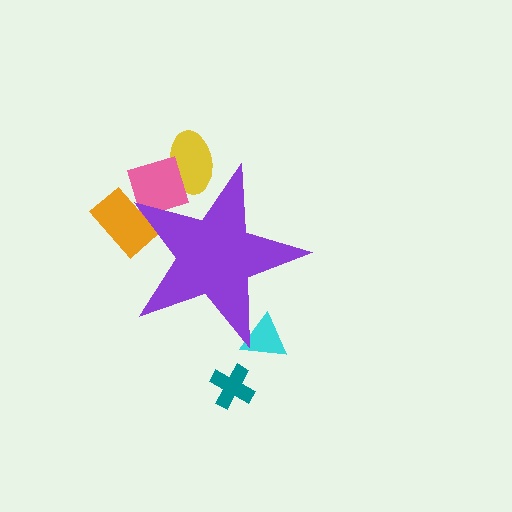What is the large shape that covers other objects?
A purple star.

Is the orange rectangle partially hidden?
Yes, the orange rectangle is partially hidden behind the purple star.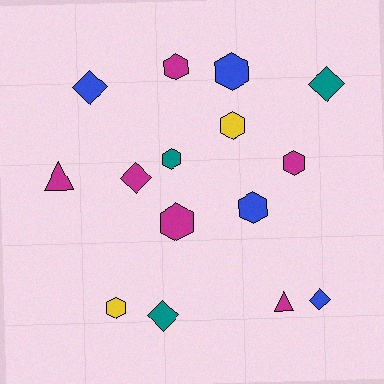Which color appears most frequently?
Magenta, with 6 objects.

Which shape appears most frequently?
Hexagon, with 8 objects.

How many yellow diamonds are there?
There are no yellow diamonds.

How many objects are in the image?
There are 15 objects.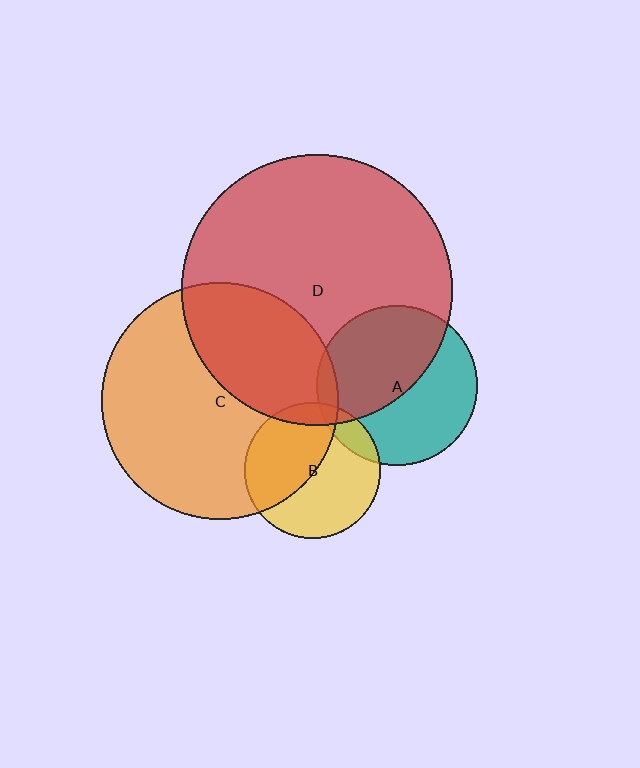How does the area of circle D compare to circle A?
Approximately 2.9 times.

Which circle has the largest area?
Circle D (red).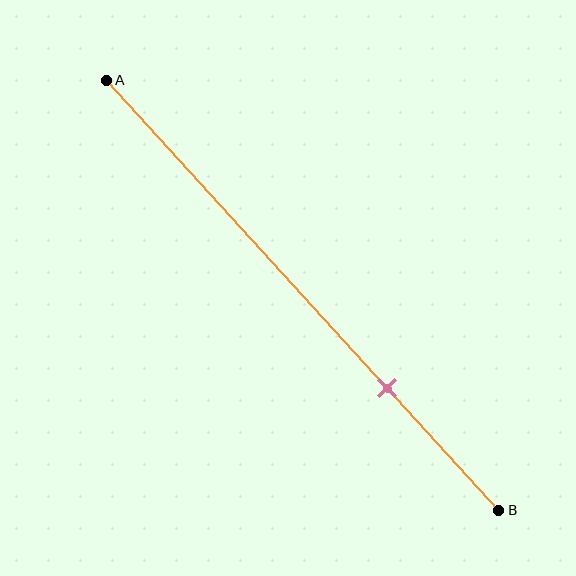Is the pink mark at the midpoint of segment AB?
No, the mark is at about 70% from A, not at the 50% midpoint.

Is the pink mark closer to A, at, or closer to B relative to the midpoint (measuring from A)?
The pink mark is closer to point B than the midpoint of segment AB.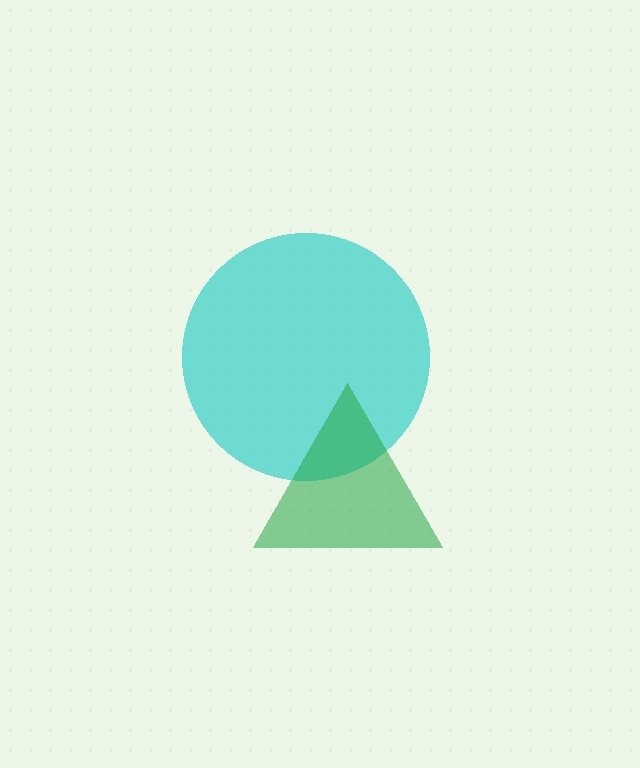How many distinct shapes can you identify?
There are 2 distinct shapes: a cyan circle, a green triangle.